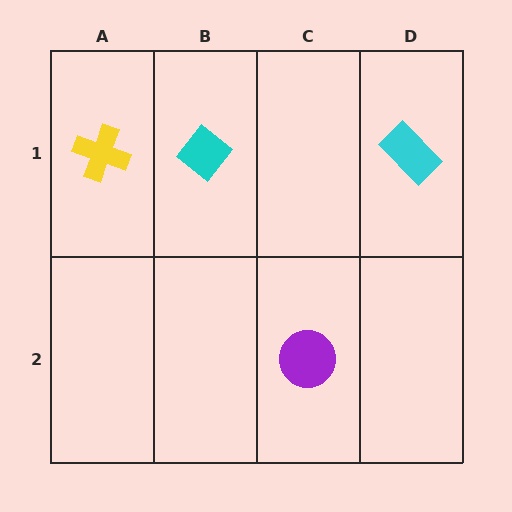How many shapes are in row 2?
1 shape.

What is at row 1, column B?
A cyan diamond.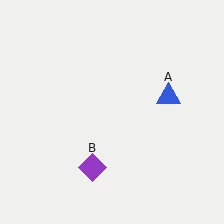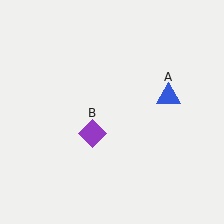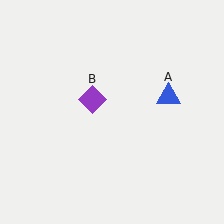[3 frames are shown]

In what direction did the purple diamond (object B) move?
The purple diamond (object B) moved up.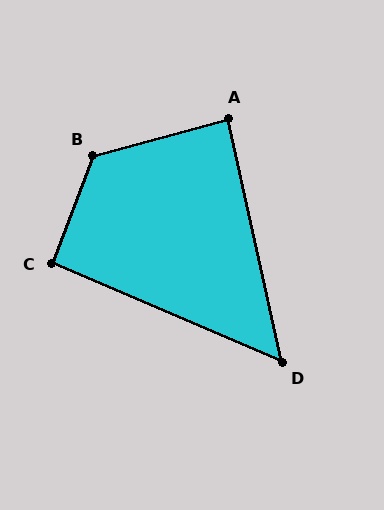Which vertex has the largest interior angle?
B, at approximately 126 degrees.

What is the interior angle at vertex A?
Approximately 88 degrees (approximately right).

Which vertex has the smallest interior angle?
D, at approximately 54 degrees.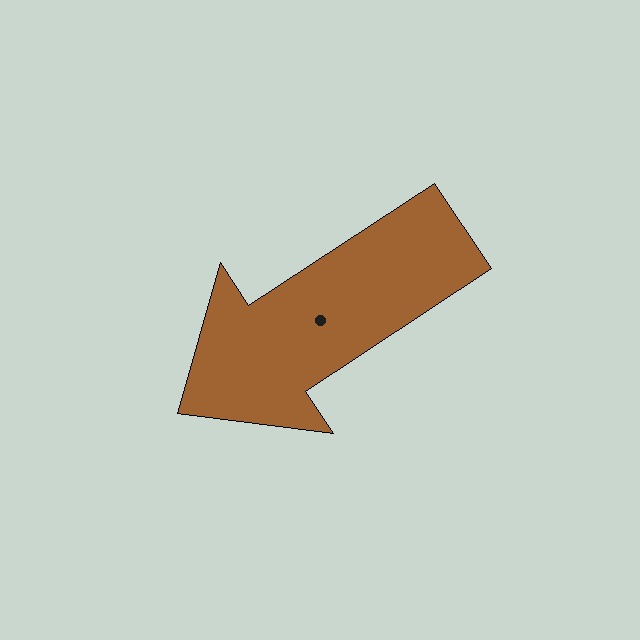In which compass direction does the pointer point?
Southwest.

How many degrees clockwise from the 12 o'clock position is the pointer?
Approximately 237 degrees.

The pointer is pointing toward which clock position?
Roughly 8 o'clock.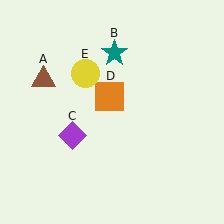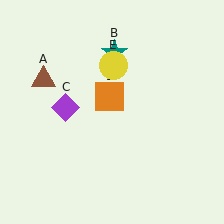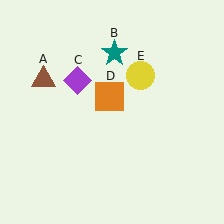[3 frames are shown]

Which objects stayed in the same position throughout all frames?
Brown triangle (object A) and teal star (object B) and orange square (object D) remained stationary.